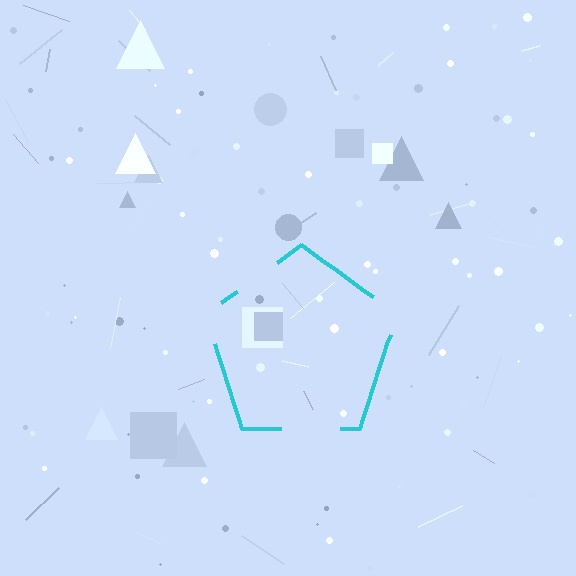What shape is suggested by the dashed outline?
The dashed outline suggests a pentagon.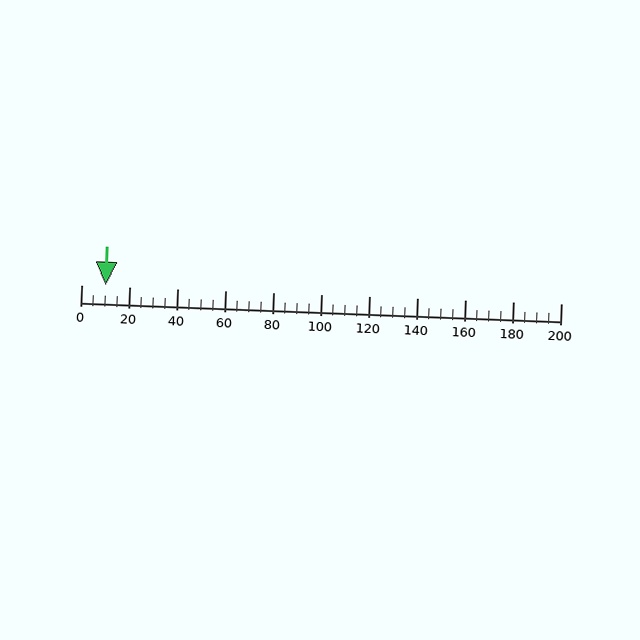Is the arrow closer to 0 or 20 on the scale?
The arrow is closer to 20.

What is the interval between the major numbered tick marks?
The major tick marks are spaced 20 units apart.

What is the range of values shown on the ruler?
The ruler shows values from 0 to 200.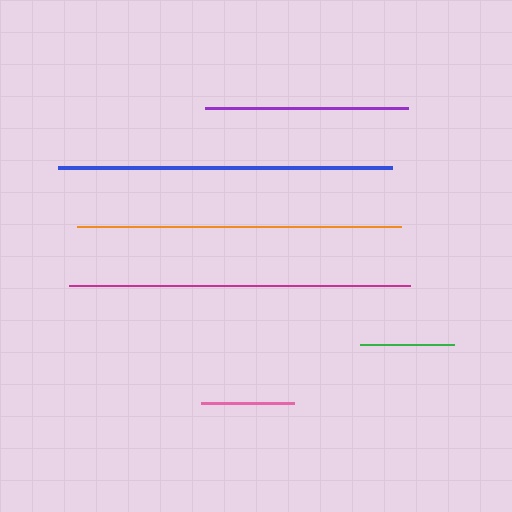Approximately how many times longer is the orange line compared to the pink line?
The orange line is approximately 3.5 times the length of the pink line.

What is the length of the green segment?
The green segment is approximately 94 pixels long.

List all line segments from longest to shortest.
From longest to shortest: magenta, blue, orange, purple, green, pink.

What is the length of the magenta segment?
The magenta segment is approximately 341 pixels long.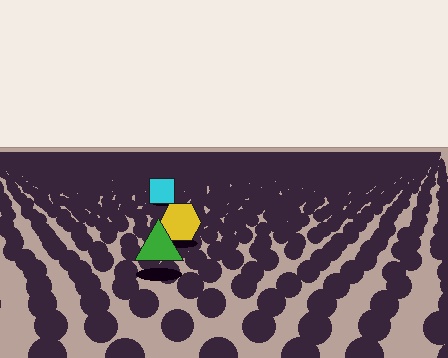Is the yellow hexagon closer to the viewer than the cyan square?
Yes. The yellow hexagon is closer — you can tell from the texture gradient: the ground texture is coarser near it.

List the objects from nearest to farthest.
From nearest to farthest: the green triangle, the yellow hexagon, the cyan square.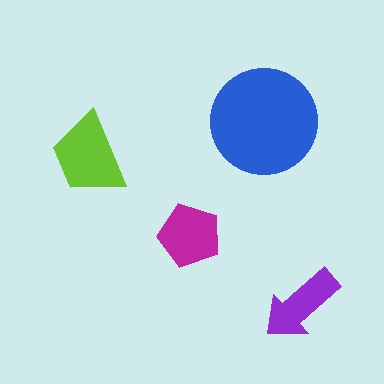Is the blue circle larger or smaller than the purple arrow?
Larger.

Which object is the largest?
The blue circle.